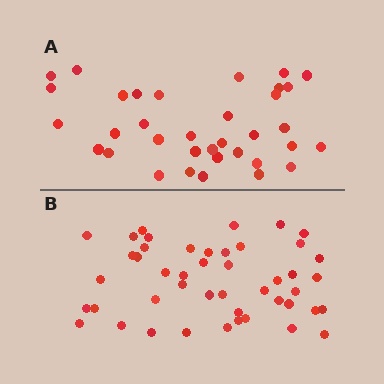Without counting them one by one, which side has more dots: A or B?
Region B (the bottom region) has more dots.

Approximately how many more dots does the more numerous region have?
Region B has roughly 12 or so more dots than region A.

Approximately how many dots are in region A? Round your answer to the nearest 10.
About 40 dots. (The exact count is 35, which rounds to 40.)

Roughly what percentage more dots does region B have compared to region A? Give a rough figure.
About 30% more.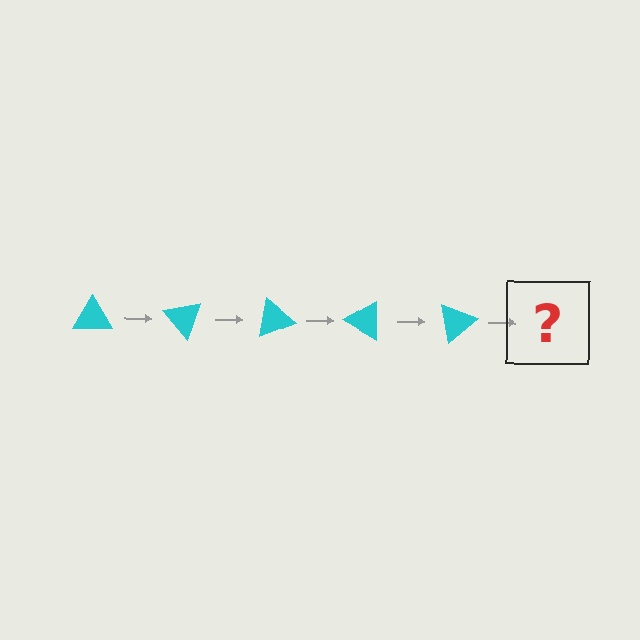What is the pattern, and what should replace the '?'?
The pattern is that the triangle rotates 50 degrees each step. The '?' should be a cyan triangle rotated 250 degrees.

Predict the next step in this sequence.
The next step is a cyan triangle rotated 250 degrees.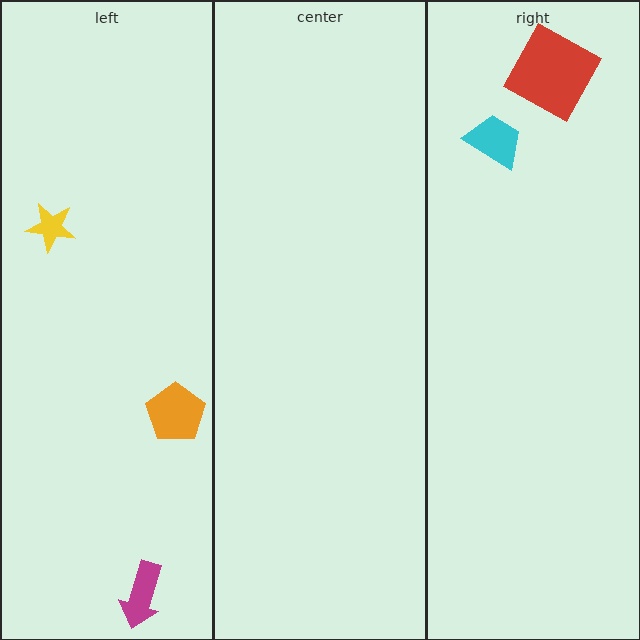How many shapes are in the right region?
2.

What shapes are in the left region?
The yellow star, the orange pentagon, the magenta arrow.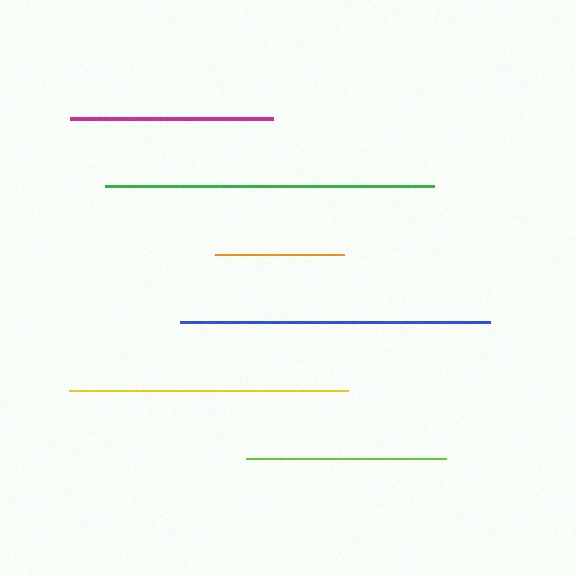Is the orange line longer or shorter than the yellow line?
The yellow line is longer than the orange line.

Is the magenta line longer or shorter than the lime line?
The magenta line is longer than the lime line.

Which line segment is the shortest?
The orange line is the shortest at approximately 128 pixels.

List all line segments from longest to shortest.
From longest to shortest: green, blue, yellow, magenta, lime, orange.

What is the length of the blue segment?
The blue segment is approximately 310 pixels long.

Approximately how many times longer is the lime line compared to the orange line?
The lime line is approximately 1.6 times the length of the orange line.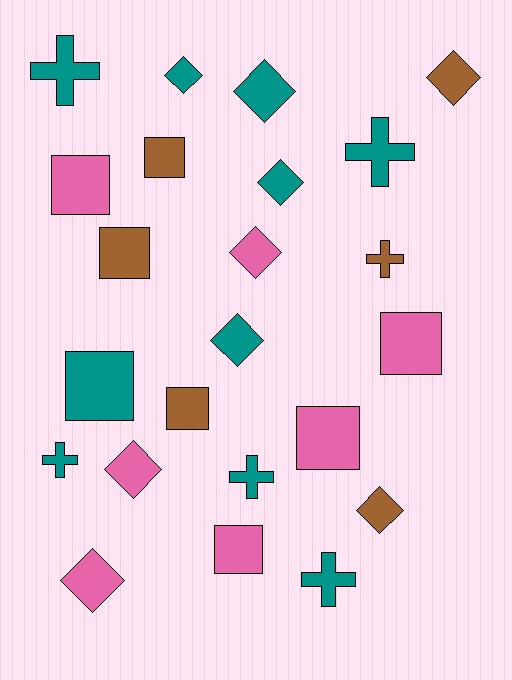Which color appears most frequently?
Teal, with 10 objects.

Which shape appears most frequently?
Diamond, with 9 objects.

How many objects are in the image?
There are 23 objects.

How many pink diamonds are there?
There are 3 pink diamonds.